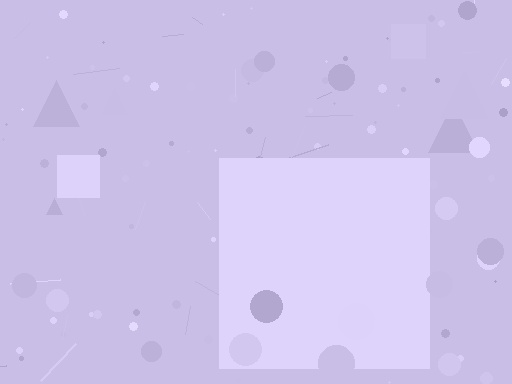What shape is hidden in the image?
A square is hidden in the image.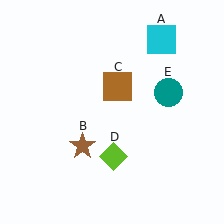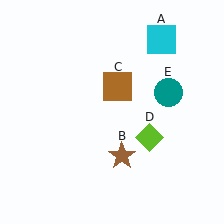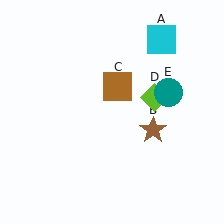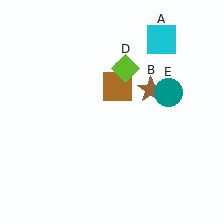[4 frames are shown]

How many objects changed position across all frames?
2 objects changed position: brown star (object B), lime diamond (object D).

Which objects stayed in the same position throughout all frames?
Cyan square (object A) and brown square (object C) and teal circle (object E) remained stationary.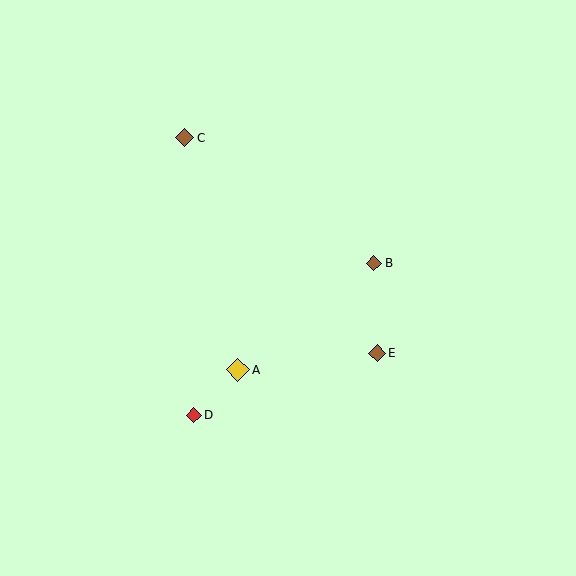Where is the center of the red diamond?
The center of the red diamond is at (194, 415).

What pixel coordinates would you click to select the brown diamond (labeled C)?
Click at (185, 138) to select the brown diamond C.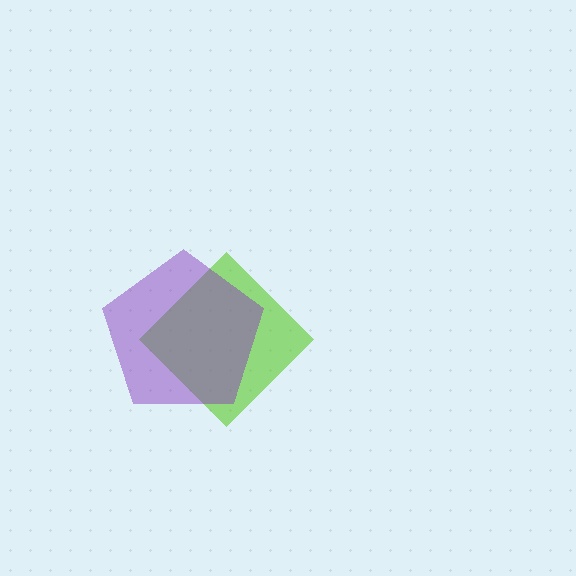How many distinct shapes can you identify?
There are 2 distinct shapes: a lime diamond, a purple pentagon.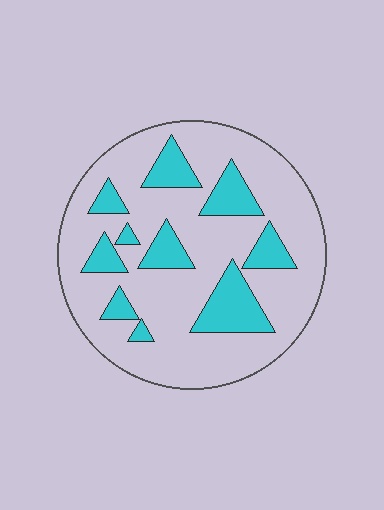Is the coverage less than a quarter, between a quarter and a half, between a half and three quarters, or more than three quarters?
Less than a quarter.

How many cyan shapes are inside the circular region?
10.